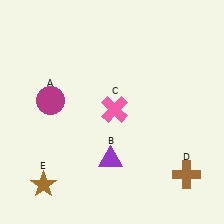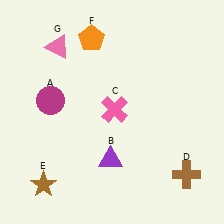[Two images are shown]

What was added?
An orange pentagon (F), a pink triangle (G) were added in Image 2.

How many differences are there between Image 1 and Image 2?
There are 2 differences between the two images.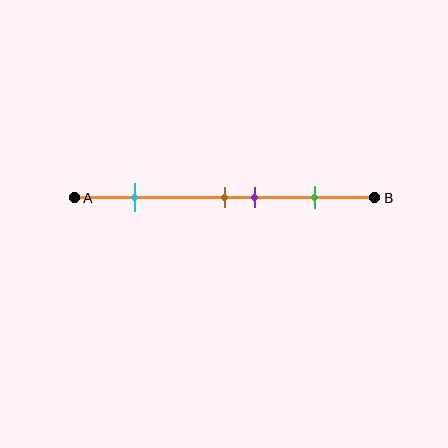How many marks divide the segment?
There are 4 marks dividing the segment.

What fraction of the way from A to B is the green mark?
The green mark is approximately 80% (0.8) of the way from A to B.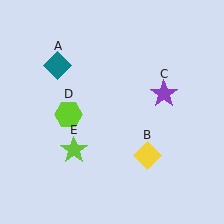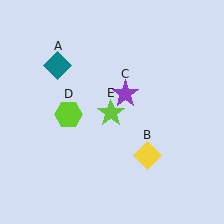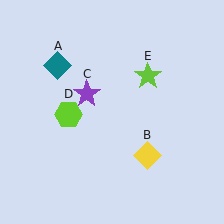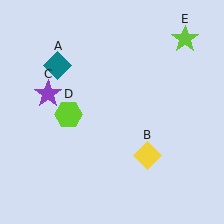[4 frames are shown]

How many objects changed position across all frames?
2 objects changed position: purple star (object C), lime star (object E).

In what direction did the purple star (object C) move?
The purple star (object C) moved left.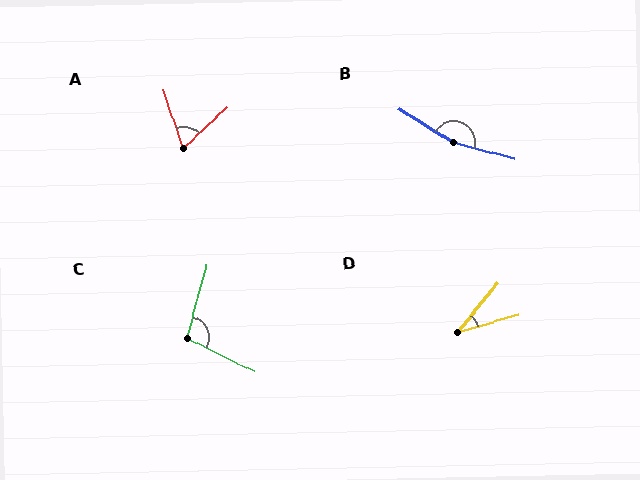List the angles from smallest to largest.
D (34°), A (66°), C (101°), B (163°).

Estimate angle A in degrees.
Approximately 66 degrees.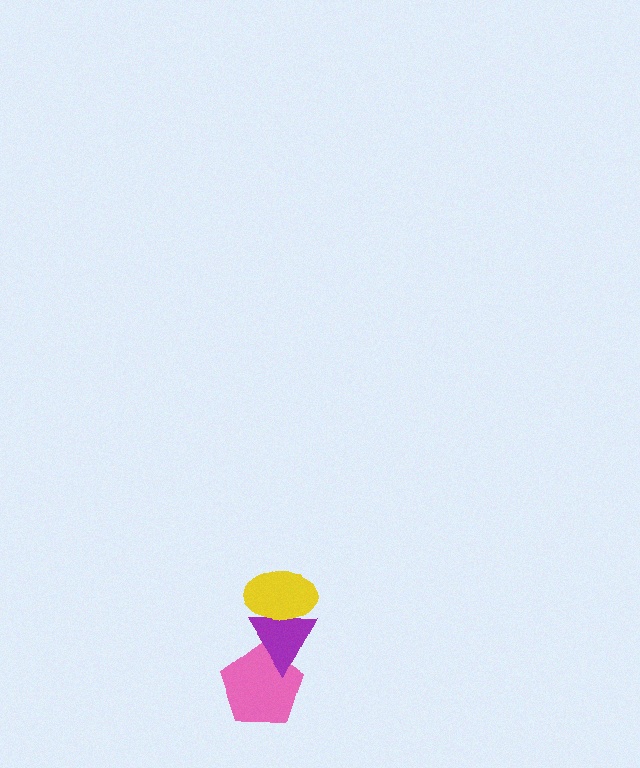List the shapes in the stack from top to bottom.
From top to bottom: the yellow ellipse, the purple triangle, the pink pentagon.